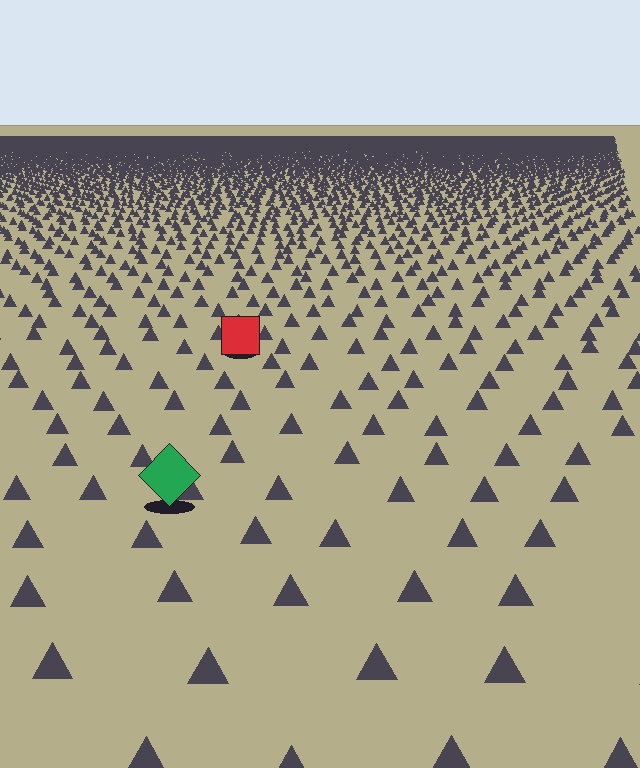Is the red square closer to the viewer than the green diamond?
No. The green diamond is closer — you can tell from the texture gradient: the ground texture is coarser near it.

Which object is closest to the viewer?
The green diamond is closest. The texture marks near it are larger and more spread out.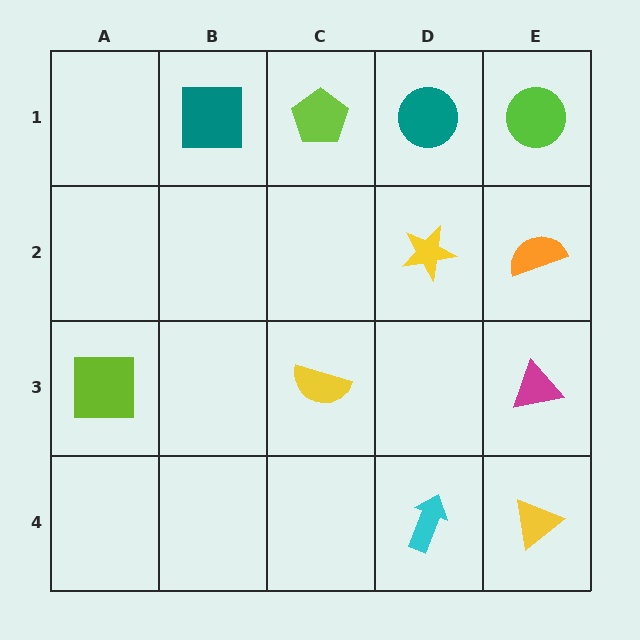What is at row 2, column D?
A yellow star.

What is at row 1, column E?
A lime circle.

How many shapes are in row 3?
3 shapes.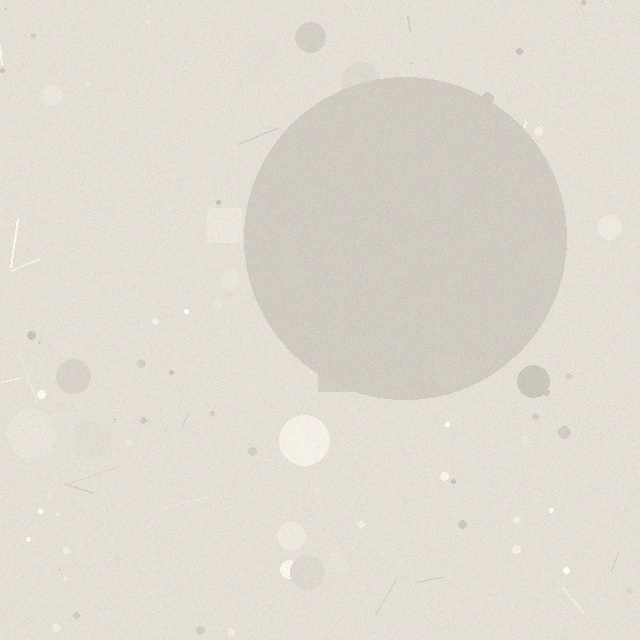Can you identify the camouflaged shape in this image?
The camouflaged shape is a circle.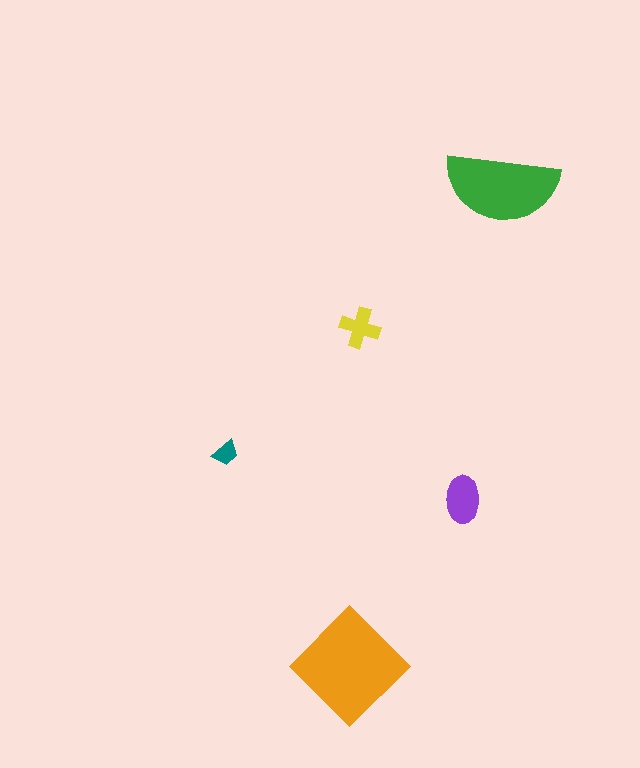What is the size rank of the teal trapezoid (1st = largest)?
5th.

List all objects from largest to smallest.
The orange diamond, the green semicircle, the purple ellipse, the yellow cross, the teal trapezoid.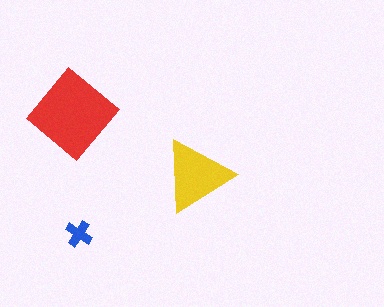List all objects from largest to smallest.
The red diamond, the yellow triangle, the blue cross.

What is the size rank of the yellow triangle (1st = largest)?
2nd.